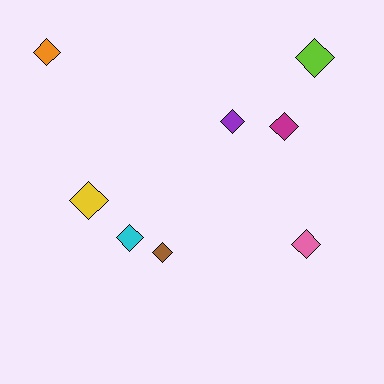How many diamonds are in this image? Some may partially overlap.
There are 8 diamonds.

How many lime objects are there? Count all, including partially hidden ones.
There is 1 lime object.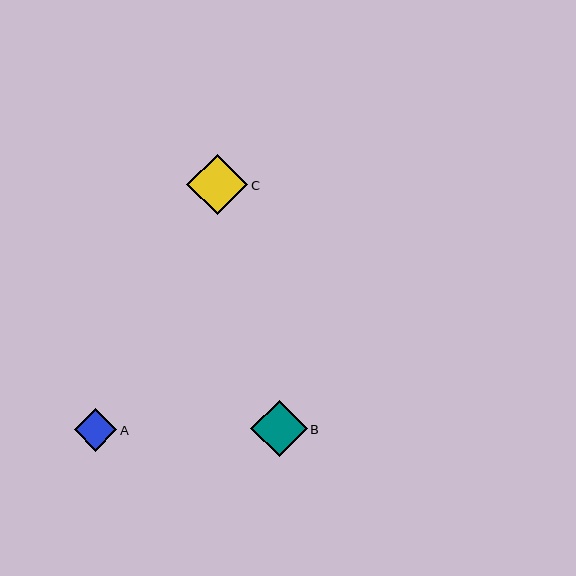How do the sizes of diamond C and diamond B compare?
Diamond C and diamond B are approximately the same size.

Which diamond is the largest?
Diamond C is the largest with a size of approximately 61 pixels.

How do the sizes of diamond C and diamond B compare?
Diamond C and diamond B are approximately the same size.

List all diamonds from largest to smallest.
From largest to smallest: C, B, A.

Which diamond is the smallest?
Diamond A is the smallest with a size of approximately 43 pixels.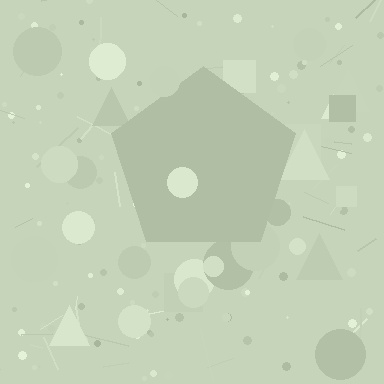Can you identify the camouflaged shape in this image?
The camouflaged shape is a pentagon.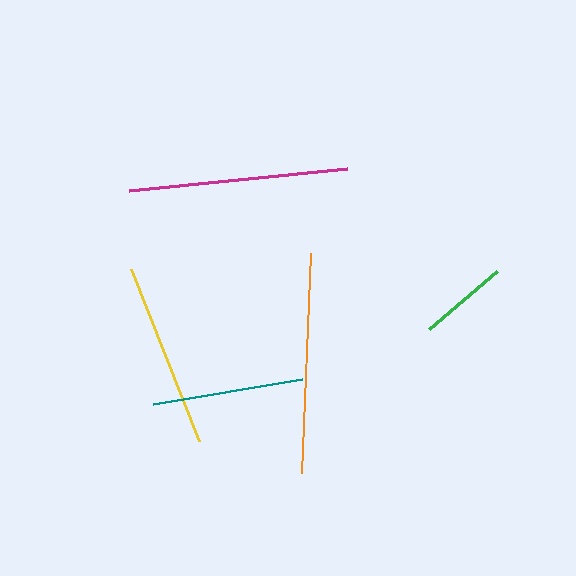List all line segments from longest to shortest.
From longest to shortest: orange, magenta, yellow, teal, green.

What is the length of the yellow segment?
The yellow segment is approximately 185 pixels long.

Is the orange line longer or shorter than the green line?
The orange line is longer than the green line.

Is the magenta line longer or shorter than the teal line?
The magenta line is longer than the teal line.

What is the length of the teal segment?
The teal segment is approximately 150 pixels long.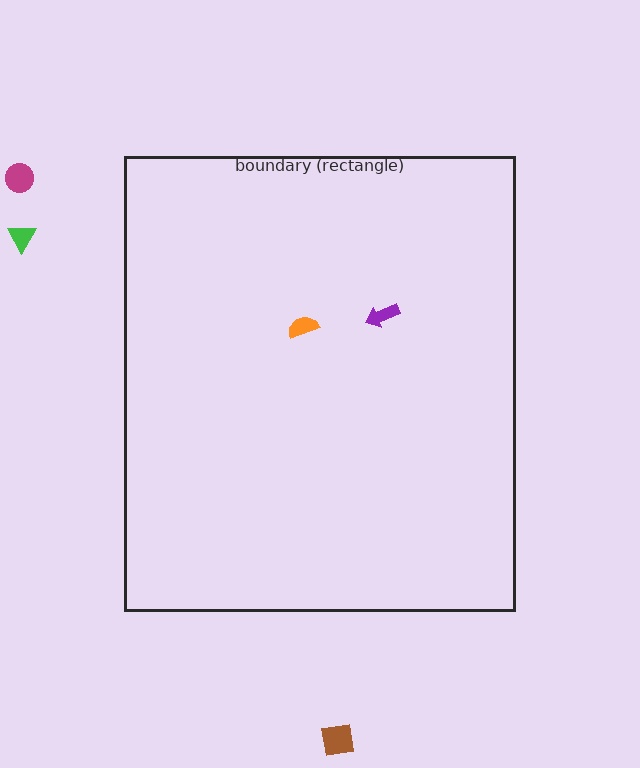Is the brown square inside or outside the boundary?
Outside.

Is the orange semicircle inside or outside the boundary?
Inside.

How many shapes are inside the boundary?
2 inside, 3 outside.